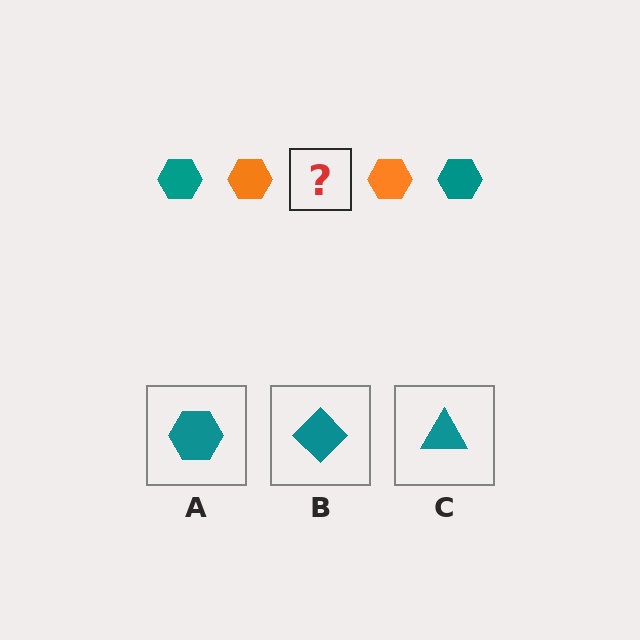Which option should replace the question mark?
Option A.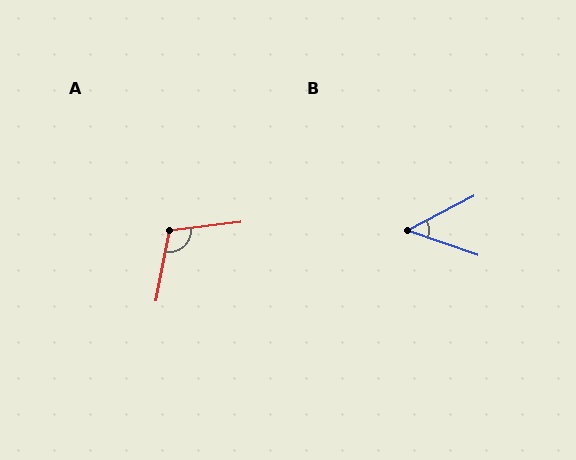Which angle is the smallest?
B, at approximately 47 degrees.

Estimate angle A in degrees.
Approximately 107 degrees.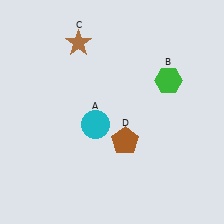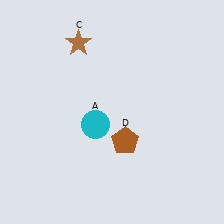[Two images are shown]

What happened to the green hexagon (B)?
The green hexagon (B) was removed in Image 2. It was in the top-right area of Image 1.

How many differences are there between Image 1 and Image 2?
There is 1 difference between the two images.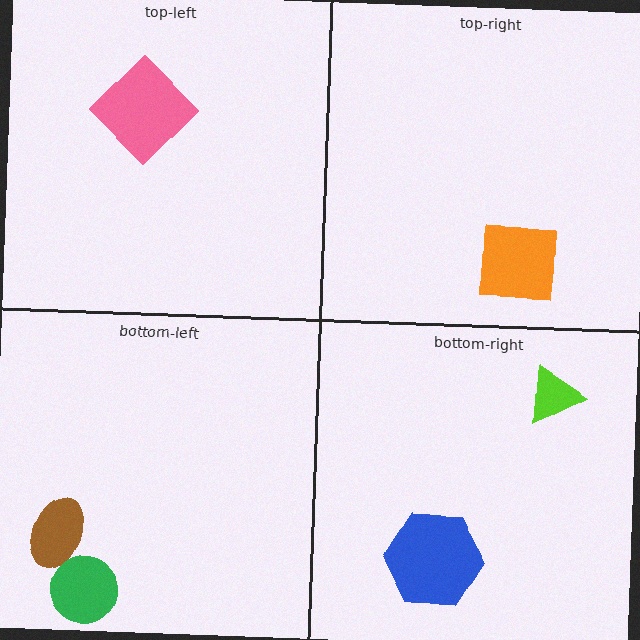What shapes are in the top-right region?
The orange square.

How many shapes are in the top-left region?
1.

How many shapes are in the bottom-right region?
2.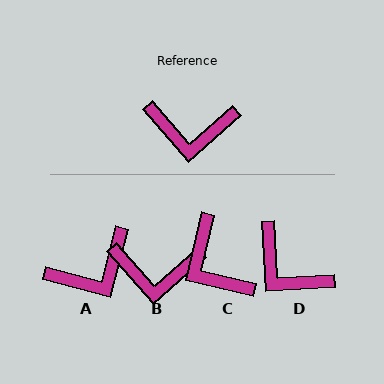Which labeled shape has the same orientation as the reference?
B.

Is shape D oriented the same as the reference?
No, it is off by about 38 degrees.